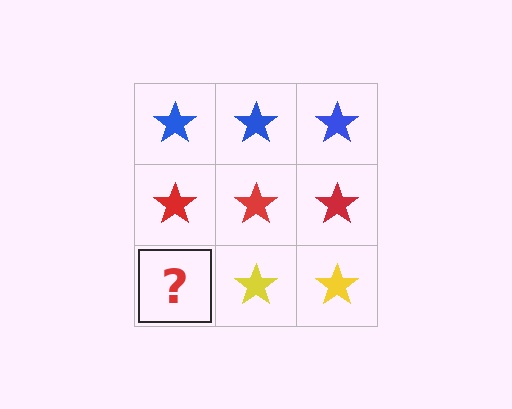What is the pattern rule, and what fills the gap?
The rule is that each row has a consistent color. The gap should be filled with a yellow star.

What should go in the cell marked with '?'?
The missing cell should contain a yellow star.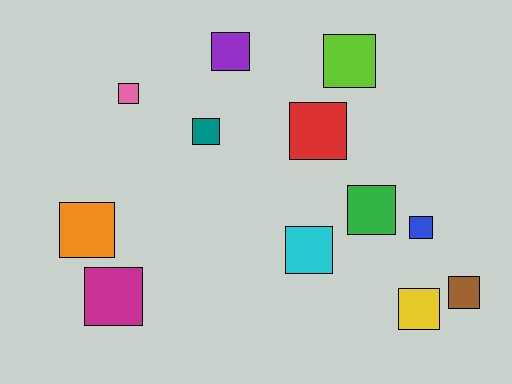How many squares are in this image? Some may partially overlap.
There are 12 squares.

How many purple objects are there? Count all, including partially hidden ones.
There is 1 purple object.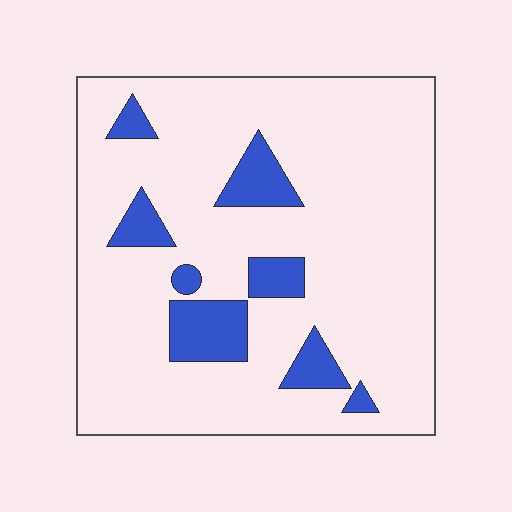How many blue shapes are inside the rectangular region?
8.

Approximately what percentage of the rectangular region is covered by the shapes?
Approximately 15%.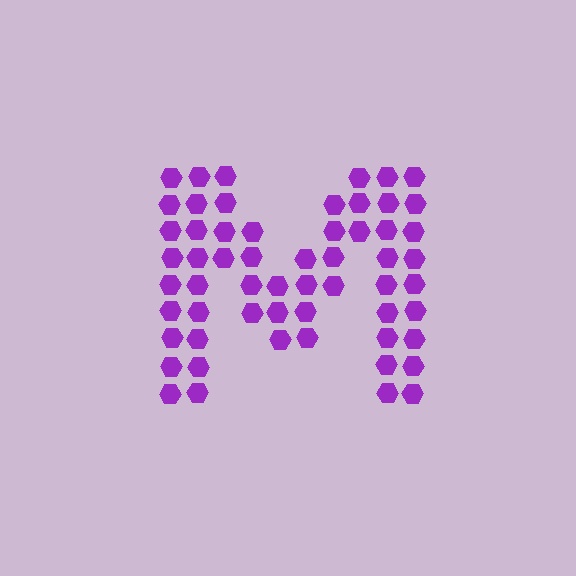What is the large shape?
The large shape is the letter M.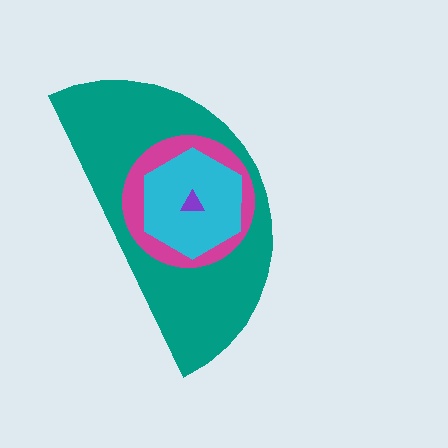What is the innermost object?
The purple triangle.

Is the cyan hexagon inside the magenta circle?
Yes.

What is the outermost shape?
The teal semicircle.